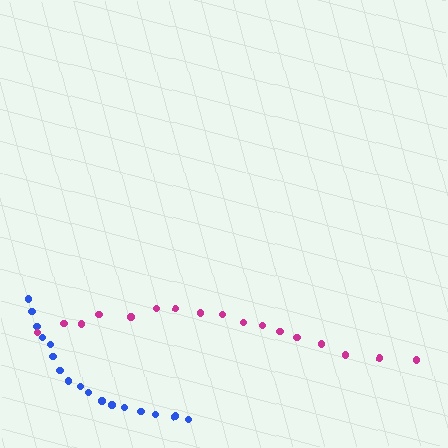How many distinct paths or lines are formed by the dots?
There are 2 distinct paths.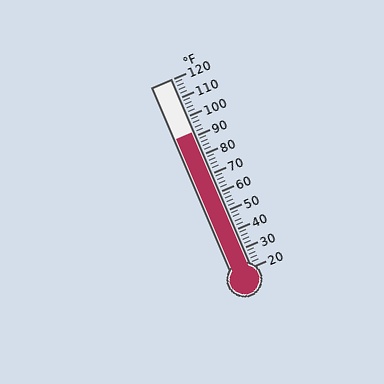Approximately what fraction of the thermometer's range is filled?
The thermometer is filled to approximately 70% of its range.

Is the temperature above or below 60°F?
The temperature is above 60°F.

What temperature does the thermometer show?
The thermometer shows approximately 92°F.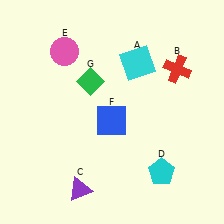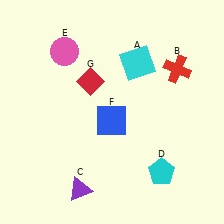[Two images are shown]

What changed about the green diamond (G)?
In Image 1, G is green. In Image 2, it changed to red.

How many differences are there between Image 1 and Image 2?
There is 1 difference between the two images.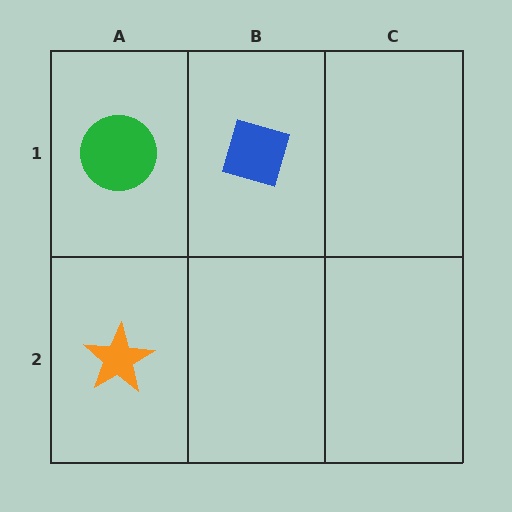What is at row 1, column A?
A green circle.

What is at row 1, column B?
A blue diamond.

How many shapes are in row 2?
1 shape.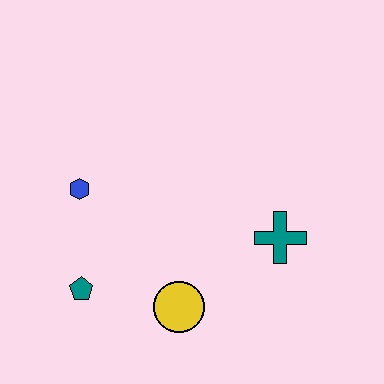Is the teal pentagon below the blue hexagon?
Yes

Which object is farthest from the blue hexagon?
The teal cross is farthest from the blue hexagon.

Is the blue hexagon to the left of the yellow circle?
Yes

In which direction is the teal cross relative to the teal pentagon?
The teal cross is to the right of the teal pentagon.